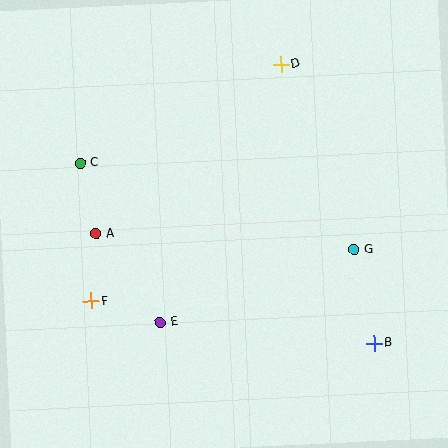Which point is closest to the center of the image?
Point E at (160, 322) is closest to the center.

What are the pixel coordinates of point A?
Point A is at (96, 234).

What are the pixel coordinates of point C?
Point C is at (80, 163).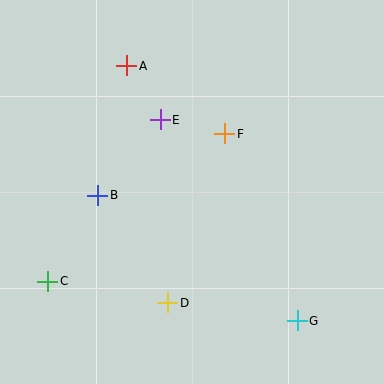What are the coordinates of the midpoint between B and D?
The midpoint between B and D is at (133, 249).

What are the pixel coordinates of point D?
Point D is at (168, 303).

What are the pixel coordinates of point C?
Point C is at (48, 281).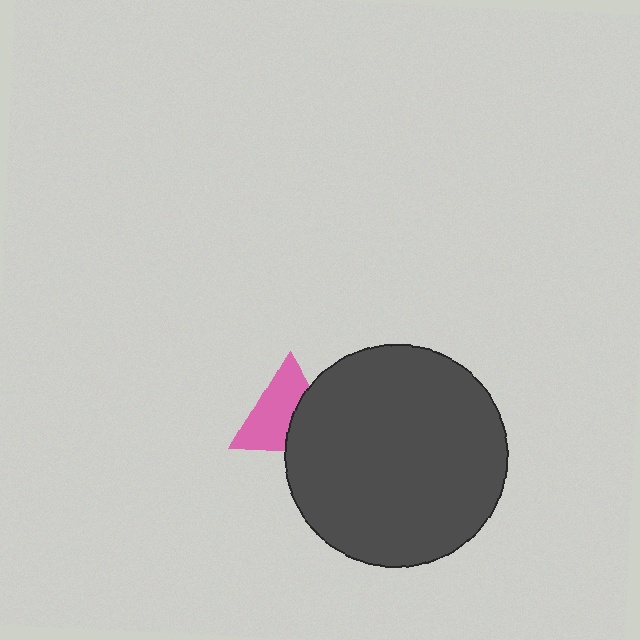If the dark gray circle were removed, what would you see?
You would see the complete pink triangle.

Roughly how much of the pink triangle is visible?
About half of it is visible (roughly 62%).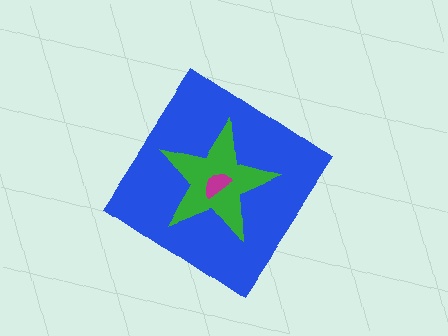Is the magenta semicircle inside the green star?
Yes.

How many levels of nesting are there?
3.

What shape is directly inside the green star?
The magenta semicircle.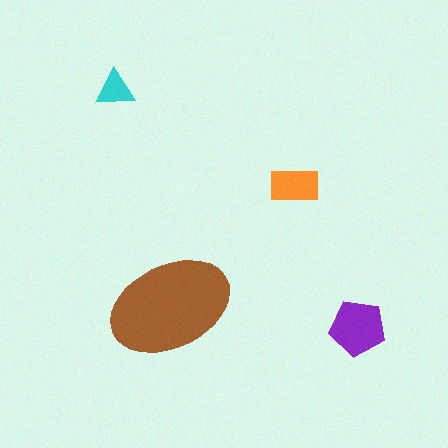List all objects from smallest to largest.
The cyan triangle, the orange rectangle, the purple pentagon, the brown ellipse.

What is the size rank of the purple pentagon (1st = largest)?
2nd.